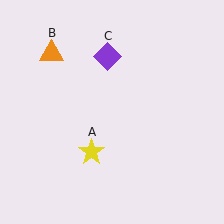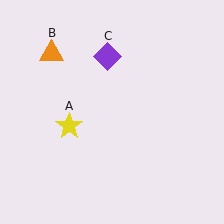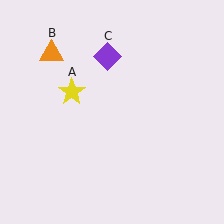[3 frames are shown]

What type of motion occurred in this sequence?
The yellow star (object A) rotated clockwise around the center of the scene.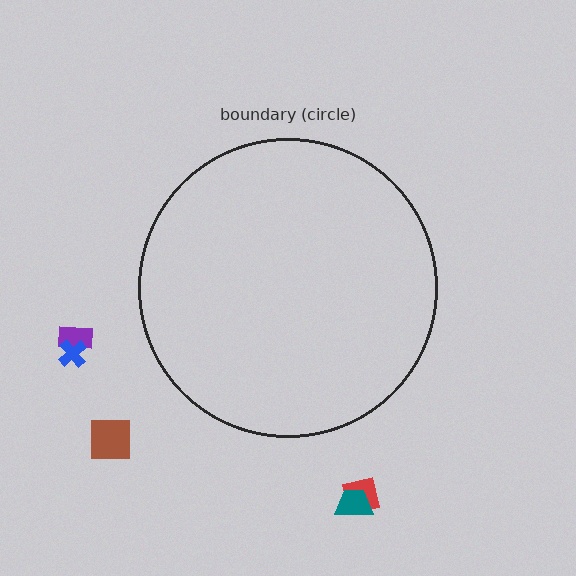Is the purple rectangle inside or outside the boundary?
Outside.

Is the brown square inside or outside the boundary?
Outside.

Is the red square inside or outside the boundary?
Outside.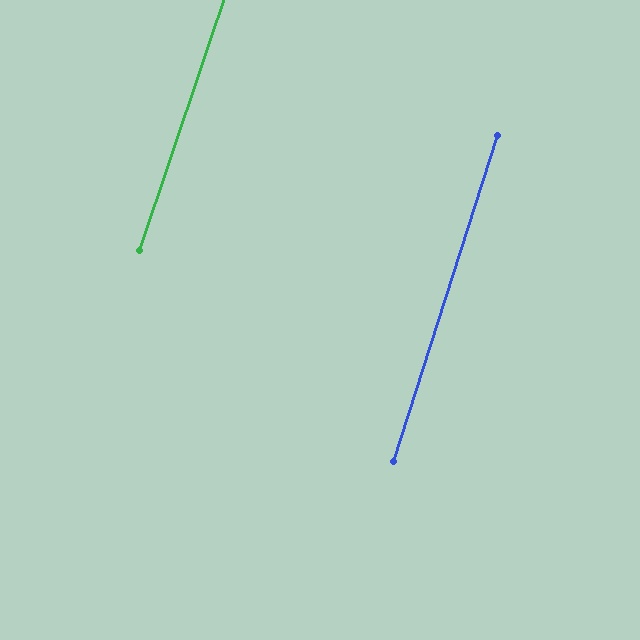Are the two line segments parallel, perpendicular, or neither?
Parallel — their directions differ by only 1.0°.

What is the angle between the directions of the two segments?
Approximately 1 degree.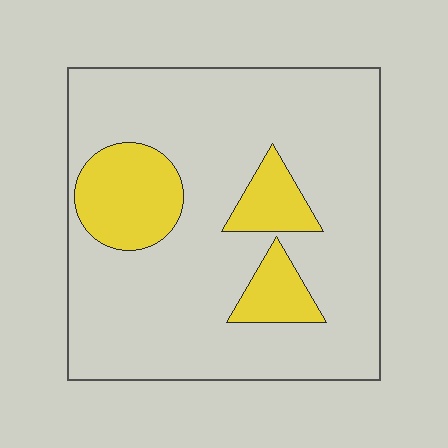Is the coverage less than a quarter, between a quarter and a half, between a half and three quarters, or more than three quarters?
Less than a quarter.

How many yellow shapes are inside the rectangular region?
3.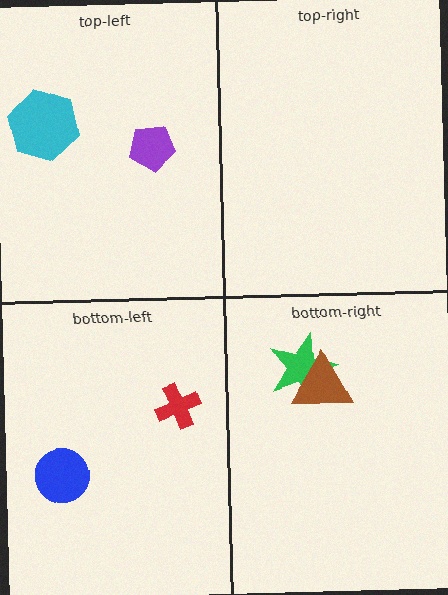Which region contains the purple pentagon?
The top-left region.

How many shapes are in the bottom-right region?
2.